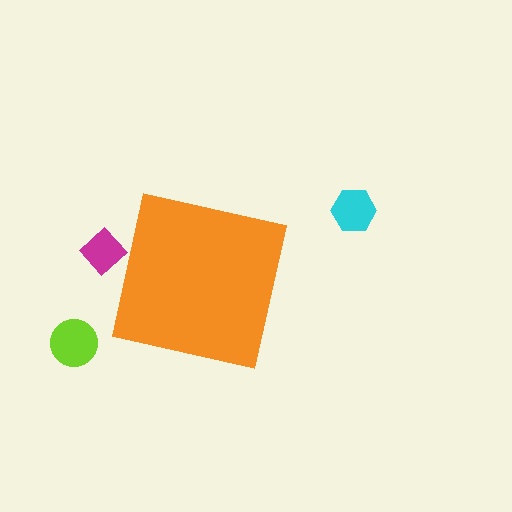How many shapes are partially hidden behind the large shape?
1 shape is partially hidden.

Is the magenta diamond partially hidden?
Yes, the magenta diamond is partially hidden behind the orange square.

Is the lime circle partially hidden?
No, the lime circle is fully visible.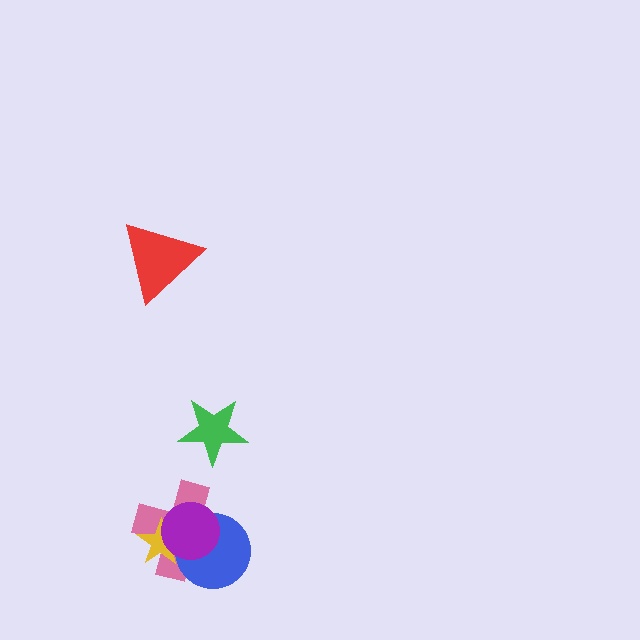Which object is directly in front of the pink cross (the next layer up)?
The yellow star is directly in front of the pink cross.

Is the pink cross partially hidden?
Yes, it is partially covered by another shape.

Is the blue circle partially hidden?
Yes, it is partially covered by another shape.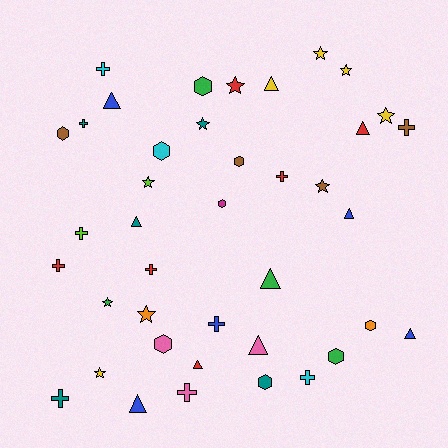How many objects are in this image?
There are 40 objects.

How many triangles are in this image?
There are 10 triangles.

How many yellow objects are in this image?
There are 5 yellow objects.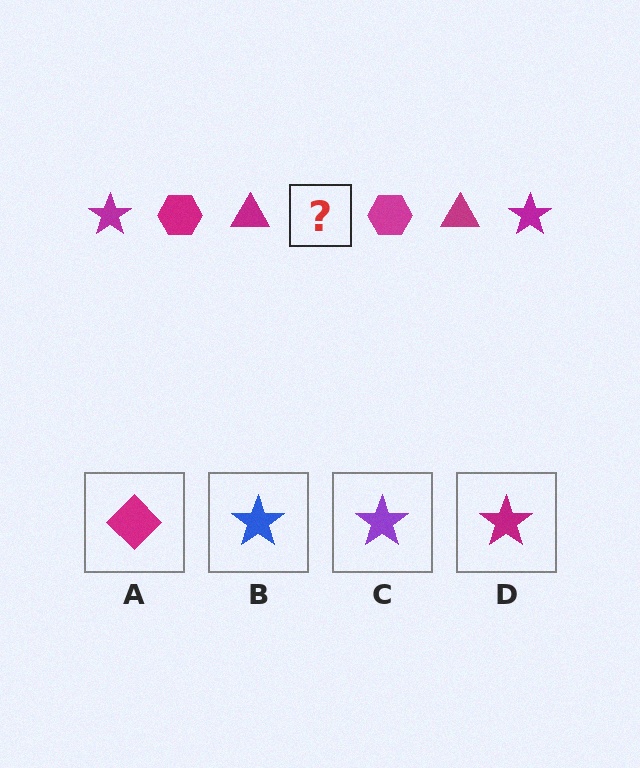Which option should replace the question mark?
Option D.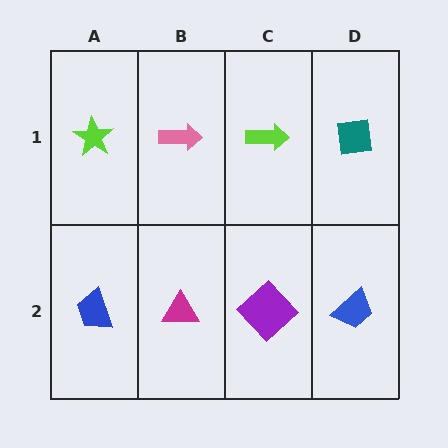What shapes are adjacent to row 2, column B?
A pink arrow (row 1, column B), a blue trapezoid (row 2, column A), a purple diamond (row 2, column C).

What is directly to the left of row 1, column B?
A lime star.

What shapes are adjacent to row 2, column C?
A lime arrow (row 1, column C), a magenta triangle (row 2, column B), a blue trapezoid (row 2, column D).